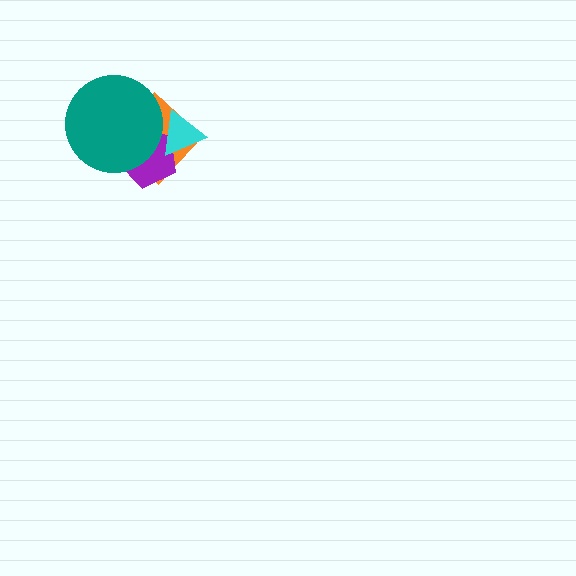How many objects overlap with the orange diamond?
3 objects overlap with the orange diamond.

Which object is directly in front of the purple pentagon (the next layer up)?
The teal circle is directly in front of the purple pentagon.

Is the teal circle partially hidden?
No, no other shape covers it.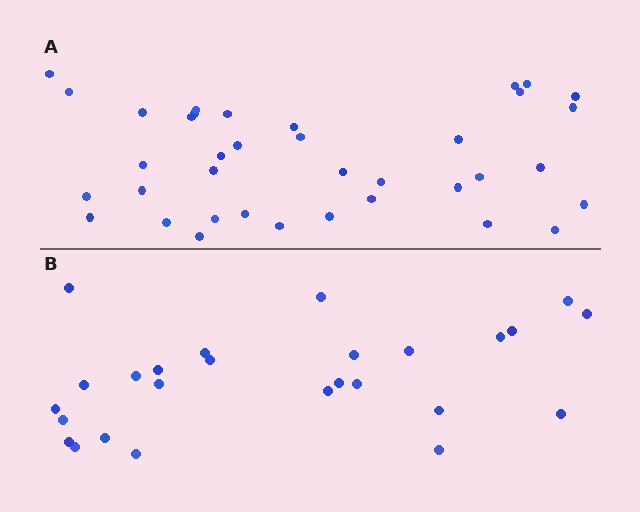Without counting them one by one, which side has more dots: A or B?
Region A (the top region) has more dots.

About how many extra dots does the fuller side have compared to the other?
Region A has roughly 12 or so more dots than region B.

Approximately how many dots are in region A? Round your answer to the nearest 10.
About 40 dots. (The exact count is 37, which rounds to 40.)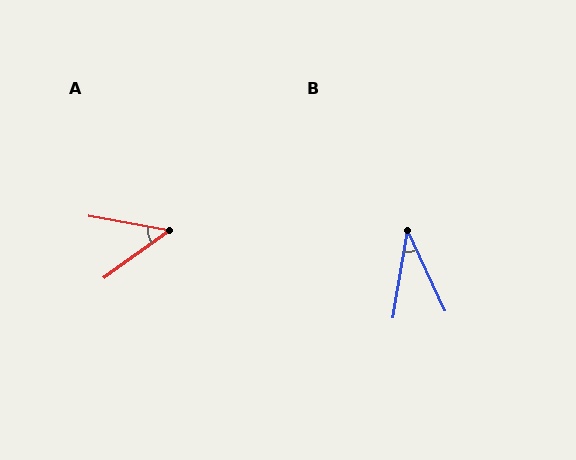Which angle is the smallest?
B, at approximately 34 degrees.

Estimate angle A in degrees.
Approximately 46 degrees.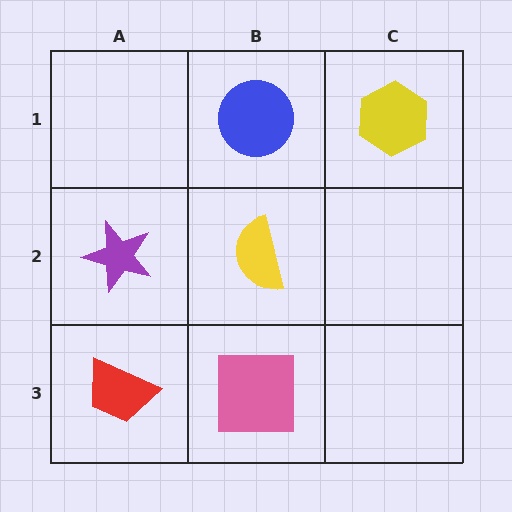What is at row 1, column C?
A yellow hexagon.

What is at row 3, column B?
A pink square.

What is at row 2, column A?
A purple star.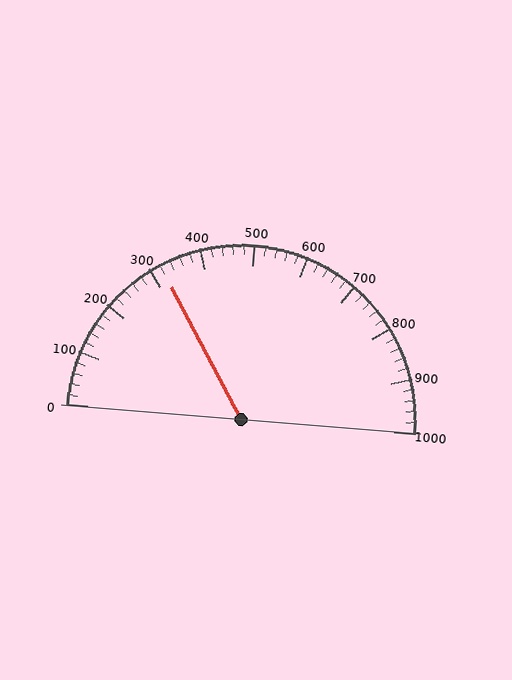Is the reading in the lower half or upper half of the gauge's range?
The reading is in the lower half of the range (0 to 1000).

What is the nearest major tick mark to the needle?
The nearest major tick mark is 300.